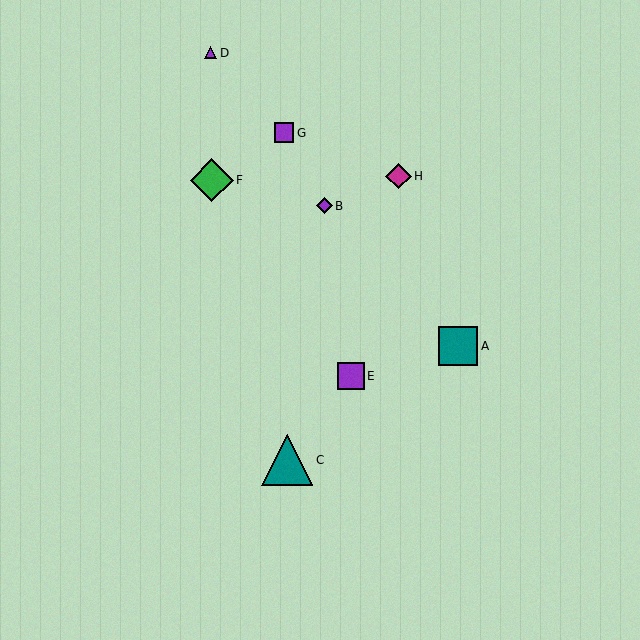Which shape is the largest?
The teal triangle (labeled C) is the largest.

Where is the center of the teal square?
The center of the teal square is at (458, 346).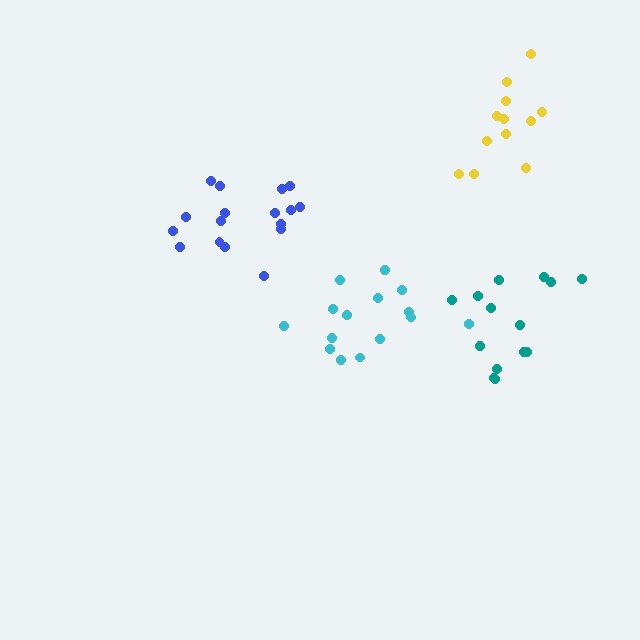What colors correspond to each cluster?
The clusters are colored: blue, teal, cyan, yellow.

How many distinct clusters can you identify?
There are 4 distinct clusters.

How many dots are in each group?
Group 1: 17 dots, Group 2: 14 dots, Group 3: 15 dots, Group 4: 12 dots (58 total).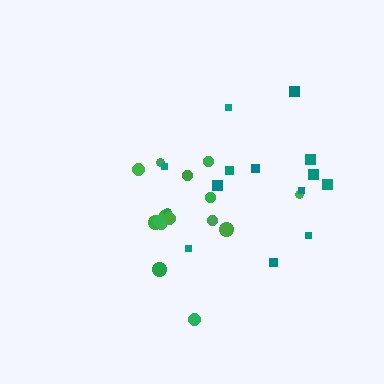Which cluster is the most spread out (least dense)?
Teal.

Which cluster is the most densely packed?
Green.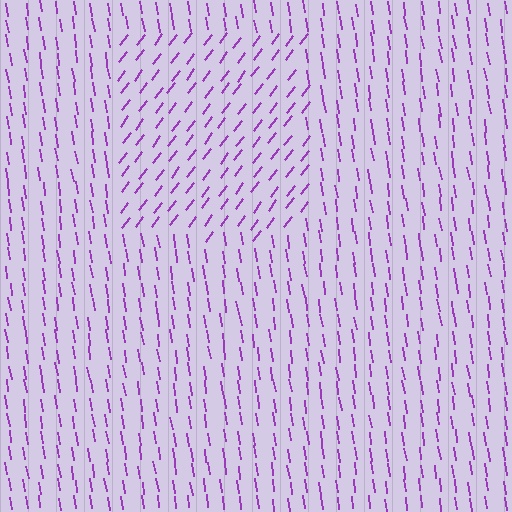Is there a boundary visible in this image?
Yes, there is a texture boundary formed by a change in line orientation.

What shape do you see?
I see a rectangle.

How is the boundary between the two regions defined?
The boundary is defined purely by a change in line orientation (approximately 45 degrees difference). All lines are the same color and thickness.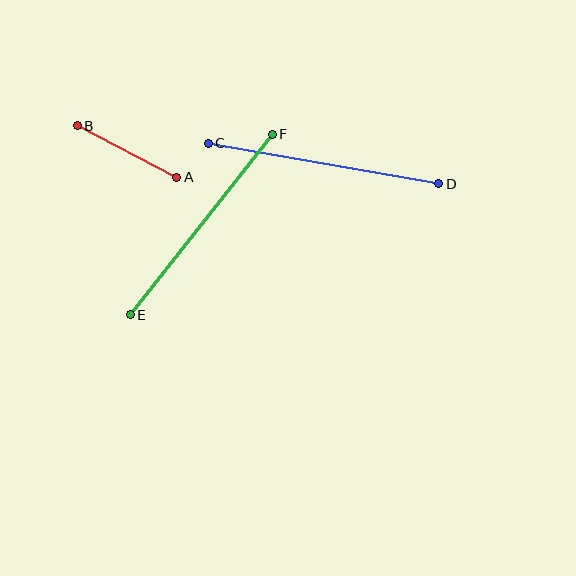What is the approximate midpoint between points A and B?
The midpoint is at approximately (127, 152) pixels.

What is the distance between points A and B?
The distance is approximately 112 pixels.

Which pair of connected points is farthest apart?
Points C and D are farthest apart.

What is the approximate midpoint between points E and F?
The midpoint is at approximately (201, 224) pixels.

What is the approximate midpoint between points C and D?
The midpoint is at approximately (324, 163) pixels.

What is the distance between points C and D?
The distance is approximately 234 pixels.